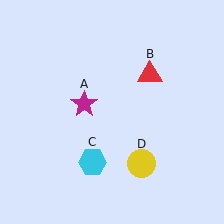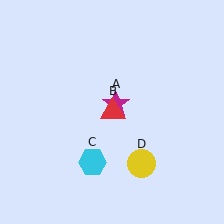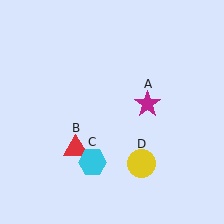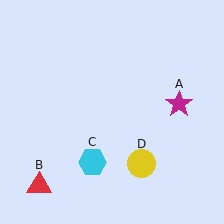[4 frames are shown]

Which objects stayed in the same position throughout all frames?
Cyan hexagon (object C) and yellow circle (object D) remained stationary.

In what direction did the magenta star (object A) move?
The magenta star (object A) moved right.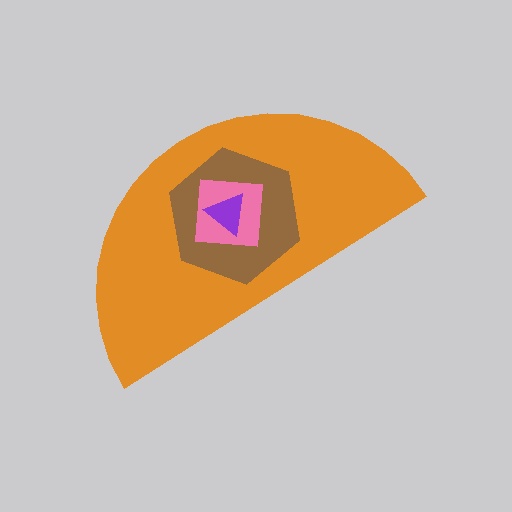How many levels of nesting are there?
4.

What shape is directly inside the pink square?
The purple triangle.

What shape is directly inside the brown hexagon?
The pink square.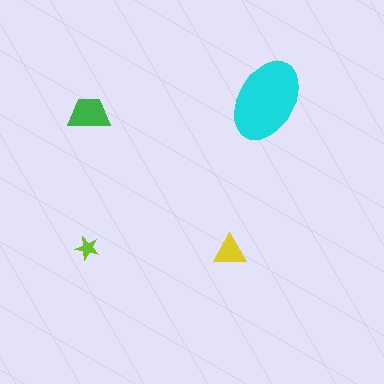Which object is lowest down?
The yellow triangle is bottommost.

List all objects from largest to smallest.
The cyan ellipse, the green trapezoid, the yellow triangle, the lime star.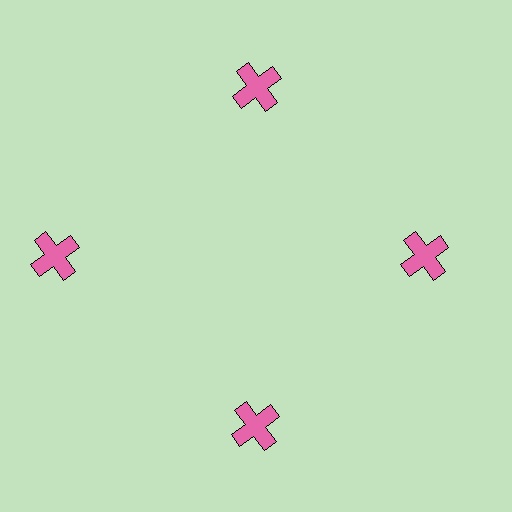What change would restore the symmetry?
The symmetry would be restored by moving it inward, back onto the ring so that all 4 crosses sit at equal angles and equal distance from the center.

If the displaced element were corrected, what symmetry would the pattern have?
It would have 4-fold rotational symmetry — the pattern would map onto itself every 90 degrees.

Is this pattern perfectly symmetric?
No. The 4 pink crosses are arranged in a ring, but one element near the 9 o'clock position is pushed outward from the center, breaking the 4-fold rotational symmetry.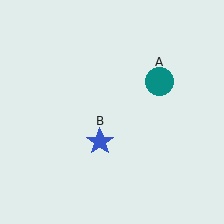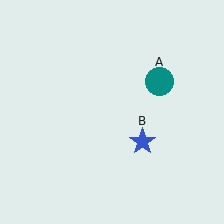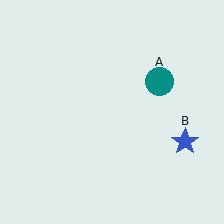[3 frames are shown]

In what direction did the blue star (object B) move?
The blue star (object B) moved right.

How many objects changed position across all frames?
1 object changed position: blue star (object B).